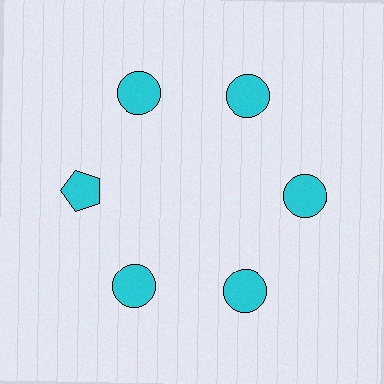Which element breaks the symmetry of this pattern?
The cyan pentagon at roughly the 9 o'clock position breaks the symmetry. All other shapes are cyan circles.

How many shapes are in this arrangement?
There are 6 shapes arranged in a ring pattern.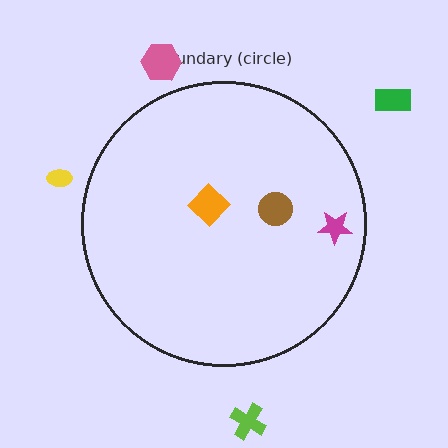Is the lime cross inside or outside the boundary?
Outside.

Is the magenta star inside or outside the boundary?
Inside.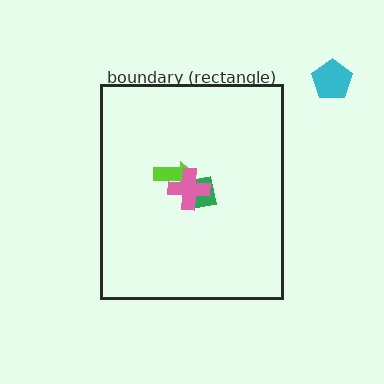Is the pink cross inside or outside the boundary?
Inside.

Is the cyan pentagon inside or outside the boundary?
Outside.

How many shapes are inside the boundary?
3 inside, 1 outside.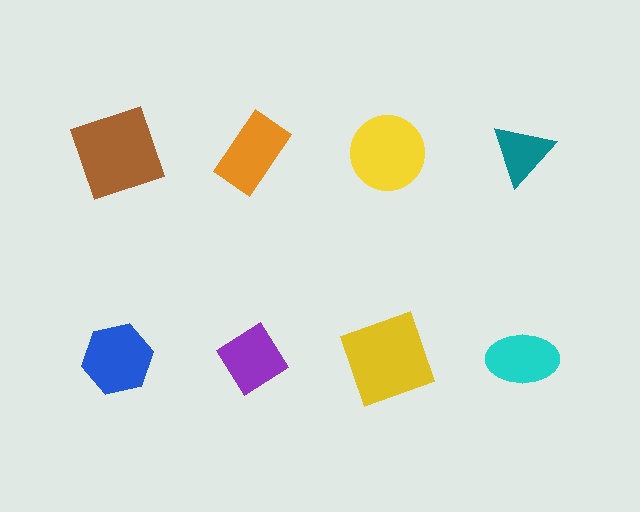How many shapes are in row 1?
4 shapes.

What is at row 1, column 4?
A teal triangle.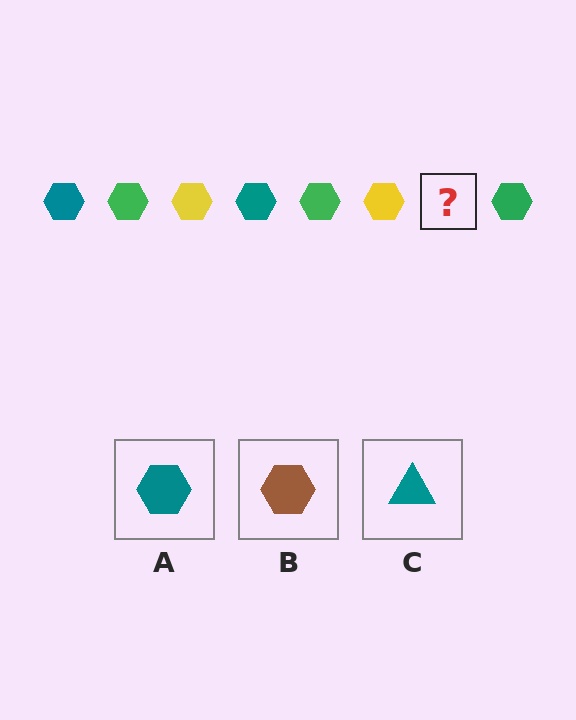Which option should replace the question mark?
Option A.